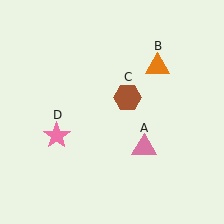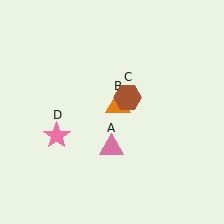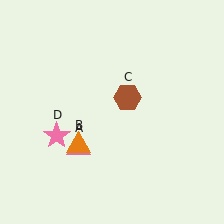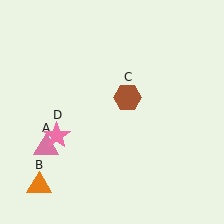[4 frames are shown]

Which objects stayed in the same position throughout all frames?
Brown hexagon (object C) and pink star (object D) remained stationary.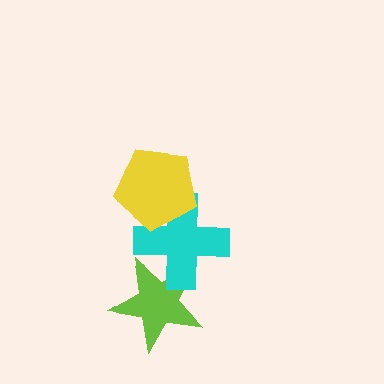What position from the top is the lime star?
The lime star is 3rd from the top.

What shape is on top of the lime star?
The cyan cross is on top of the lime star.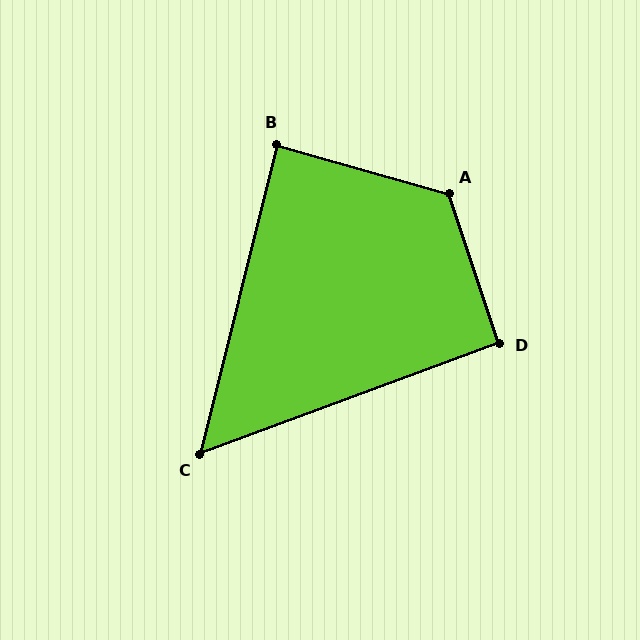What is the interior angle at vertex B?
Approximately 88 degrees (approximately right).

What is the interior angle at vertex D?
Approximately 92 degrees (approximately right).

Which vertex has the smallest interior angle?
C, at approximately 56 degrees.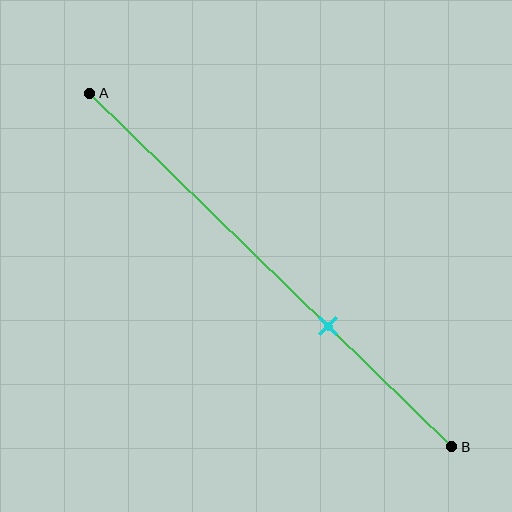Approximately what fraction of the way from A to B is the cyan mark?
The cyan mark is approximately 65% of the way from A to B.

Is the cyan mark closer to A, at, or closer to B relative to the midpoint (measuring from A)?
The cyan mark is closer to point B than the midpoint of segment AB.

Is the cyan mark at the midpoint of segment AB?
No, the mark is at about 65% from A, not at the 50% midpoint.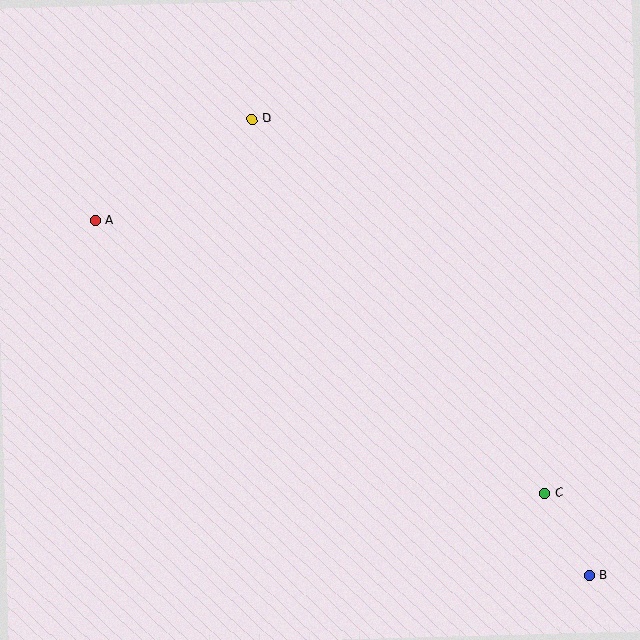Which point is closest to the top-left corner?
Point A is closest to the top-left corner.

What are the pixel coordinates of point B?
Point B is at (590, 576).